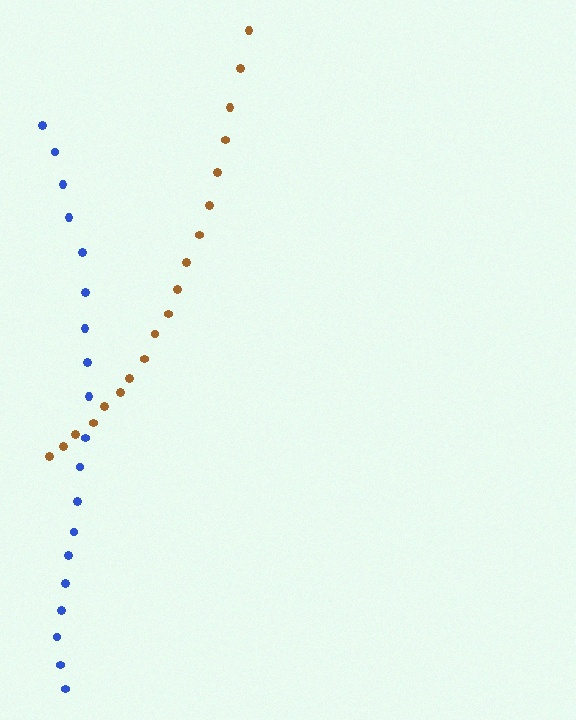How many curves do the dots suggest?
There are 2 distinct paths.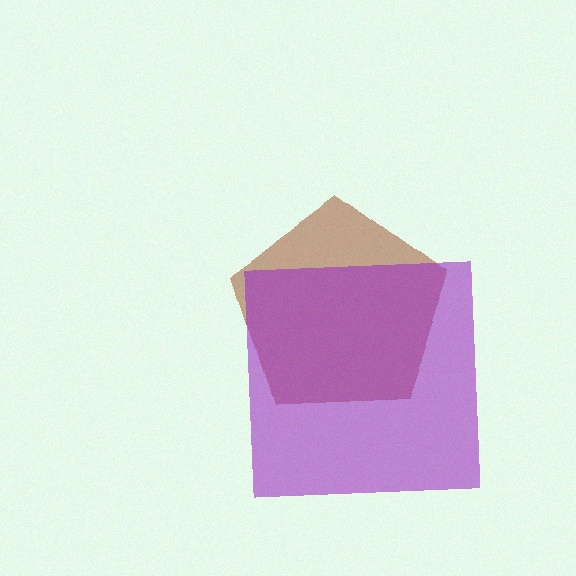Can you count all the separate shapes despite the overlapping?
Yes, there are 2 separate shapes.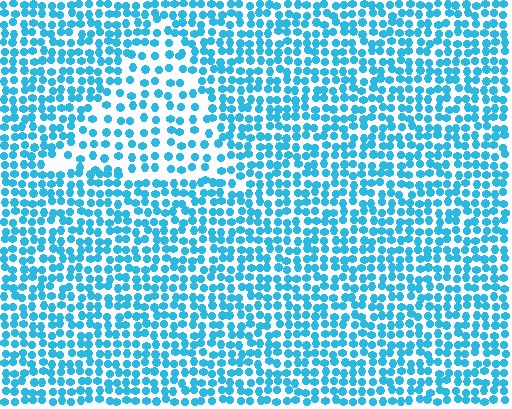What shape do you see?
I see a triangle.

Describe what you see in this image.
The image contains small cyan elements arranged at two different densities. A triangle-shaped region is visible where the elements are less densely packed than the surrounding area.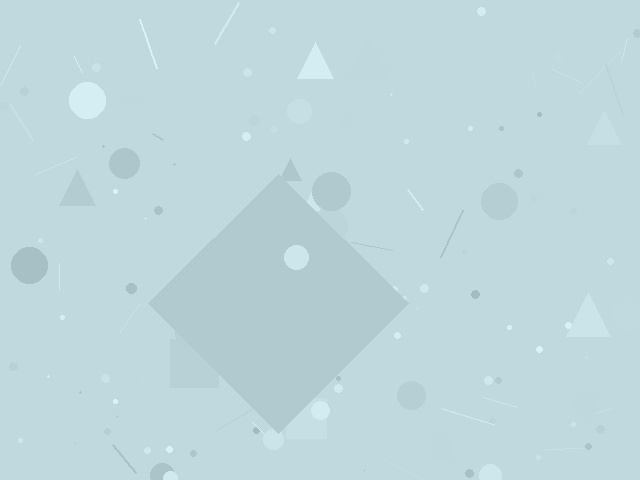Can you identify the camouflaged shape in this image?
The camouflaged shape is a diamond.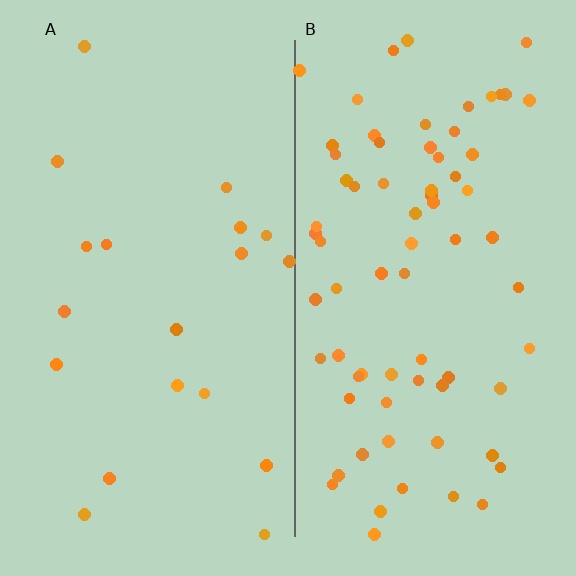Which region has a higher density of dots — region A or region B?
B (the right).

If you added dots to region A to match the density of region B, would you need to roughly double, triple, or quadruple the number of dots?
Approximately quadruple.